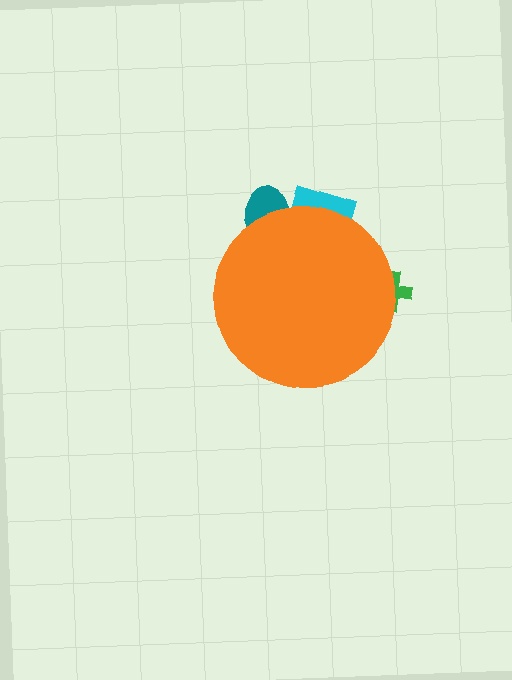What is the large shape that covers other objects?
An orange circle.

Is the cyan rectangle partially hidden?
Yes, the cyan rectangle is partially hidden behind the orange circle.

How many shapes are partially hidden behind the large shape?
3 shapes are partially hidden.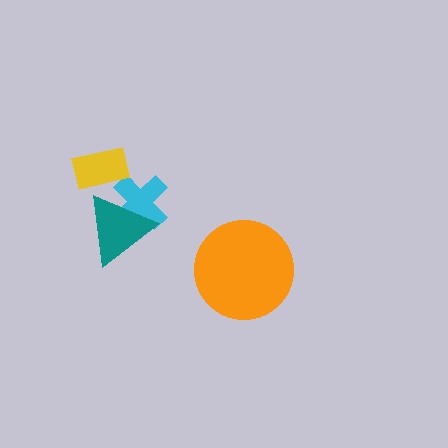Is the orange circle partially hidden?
No, no other shape covers it.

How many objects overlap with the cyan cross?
1 object overlaps with the cyan cross.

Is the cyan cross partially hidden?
Yes, it is partially covered by another shape.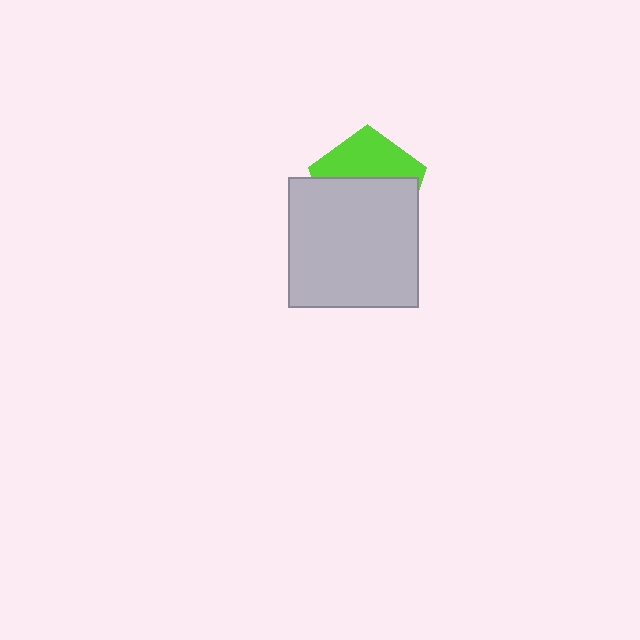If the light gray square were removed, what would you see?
You would see the complete lime pentagon.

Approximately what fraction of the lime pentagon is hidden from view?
Roughly 60% of the lime pentagon is hidden behind the light gray square.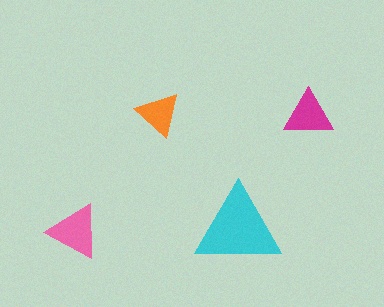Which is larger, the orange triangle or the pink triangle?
The pink one.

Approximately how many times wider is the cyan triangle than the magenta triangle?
About 1.5 times wider.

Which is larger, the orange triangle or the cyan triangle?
The cyan one.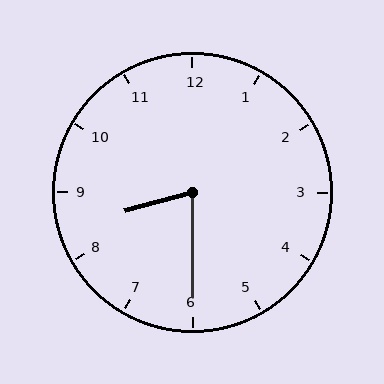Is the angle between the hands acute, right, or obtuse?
It is acute.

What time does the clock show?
8:30.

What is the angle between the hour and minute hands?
Approximately 75 degrees.